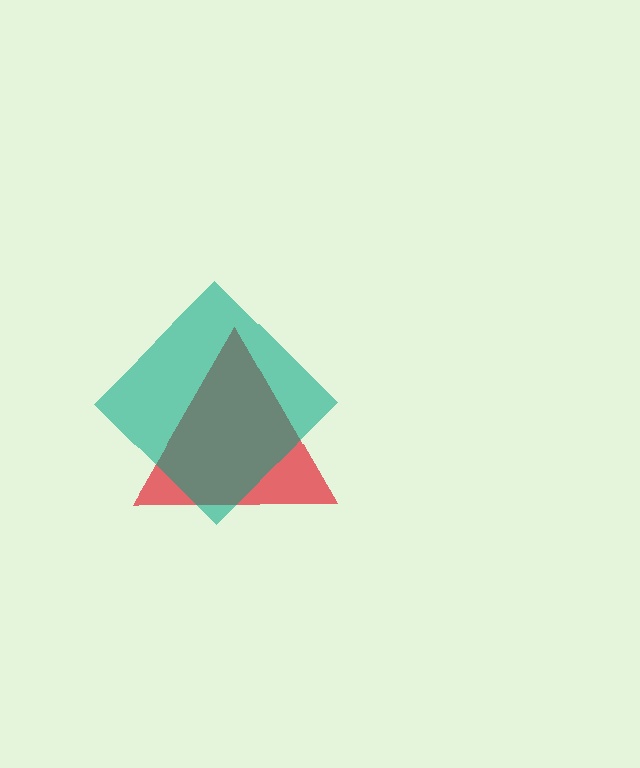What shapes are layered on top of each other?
The layered shapes are: a red triangle, a teal diamond.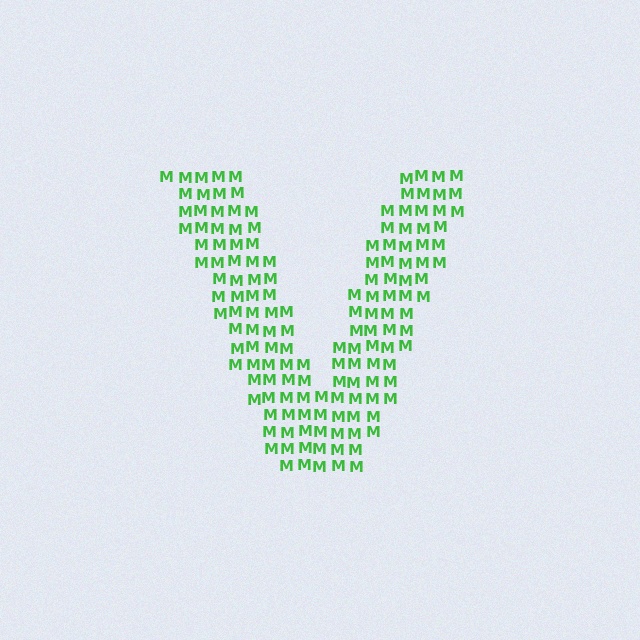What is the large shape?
The large shape is the letter V.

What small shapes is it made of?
It is made of small letter M's.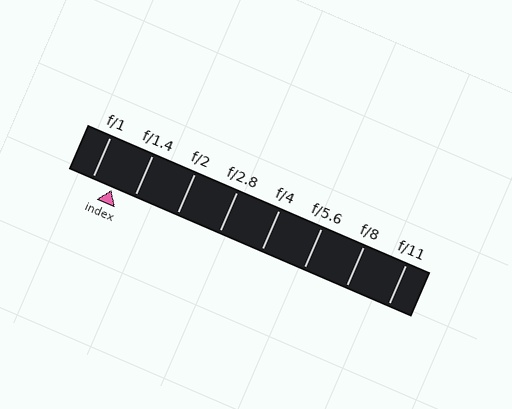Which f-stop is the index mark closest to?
The index mark is closest to f/1.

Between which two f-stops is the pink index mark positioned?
The index mark is between f/1 and f/1.4.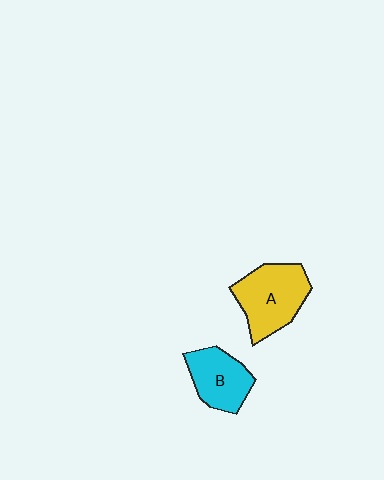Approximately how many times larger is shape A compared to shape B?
Approximately 1.3 times.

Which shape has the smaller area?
Shape B (cyan).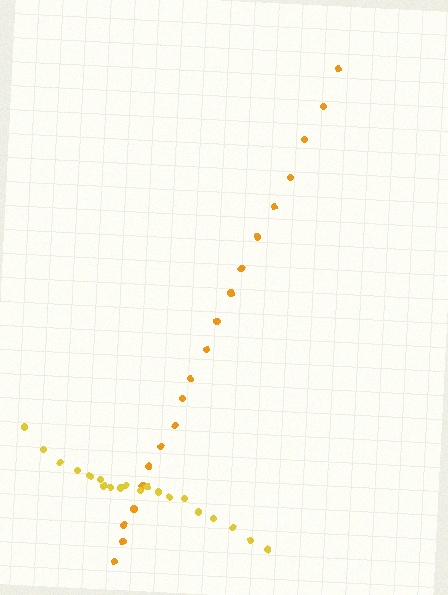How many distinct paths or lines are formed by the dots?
There are 2 distinct paths.